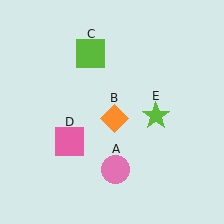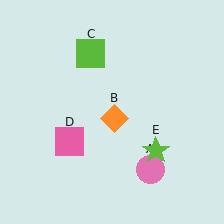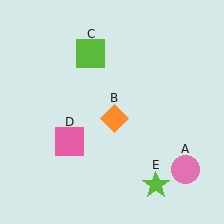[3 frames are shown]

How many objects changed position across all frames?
2 objects changed position: pink circle (object A), lime star (object E).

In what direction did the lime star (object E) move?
The lime star (object E) moved down.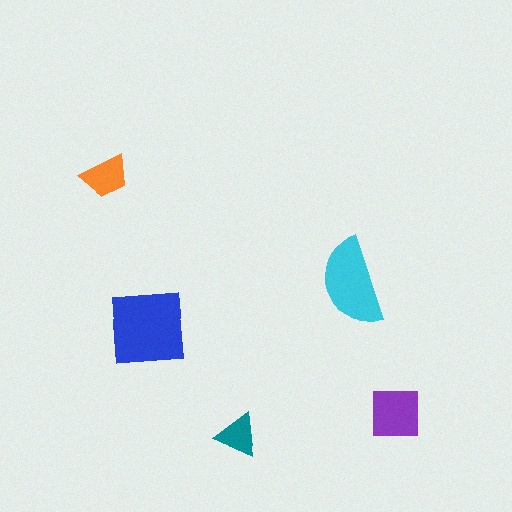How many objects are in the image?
There are 5 objects in the image.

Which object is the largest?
The blue square.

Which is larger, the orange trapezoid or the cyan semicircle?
The cyan semicircle.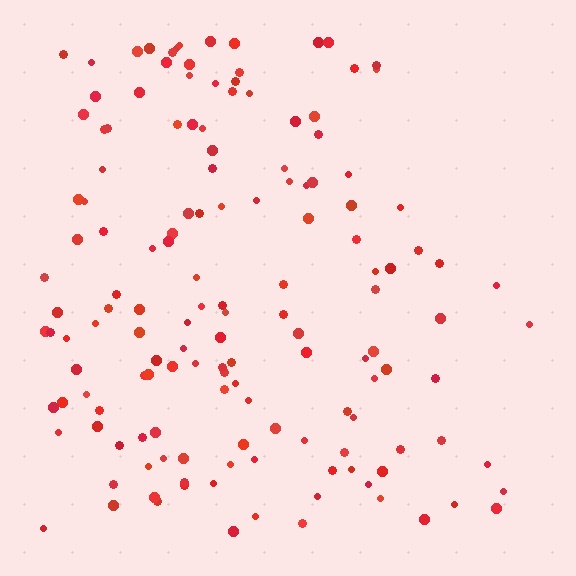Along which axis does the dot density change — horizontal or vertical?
Horizontal.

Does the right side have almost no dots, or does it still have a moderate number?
Still a moderate number, just noticeably fewer than the left.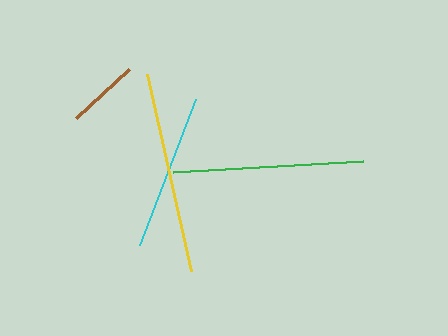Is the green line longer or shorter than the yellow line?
The yellow line is longer than the green line.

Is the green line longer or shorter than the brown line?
The green line is longer than the brown line.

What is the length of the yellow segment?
The yellow segment is approximately 202 pixels long.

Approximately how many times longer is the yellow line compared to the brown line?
The yellow line is approximately 2.8 times the length of the brown line.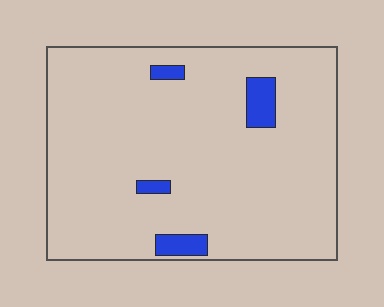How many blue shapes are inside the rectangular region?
4.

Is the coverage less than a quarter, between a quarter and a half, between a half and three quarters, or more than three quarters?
Less than a quarter.